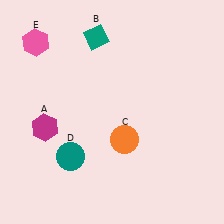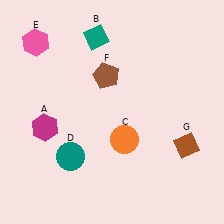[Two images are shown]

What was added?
A brown pentagon (F), a brown diamond (G) were added in Image 2.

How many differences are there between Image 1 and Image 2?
There are 2 differences between the two images.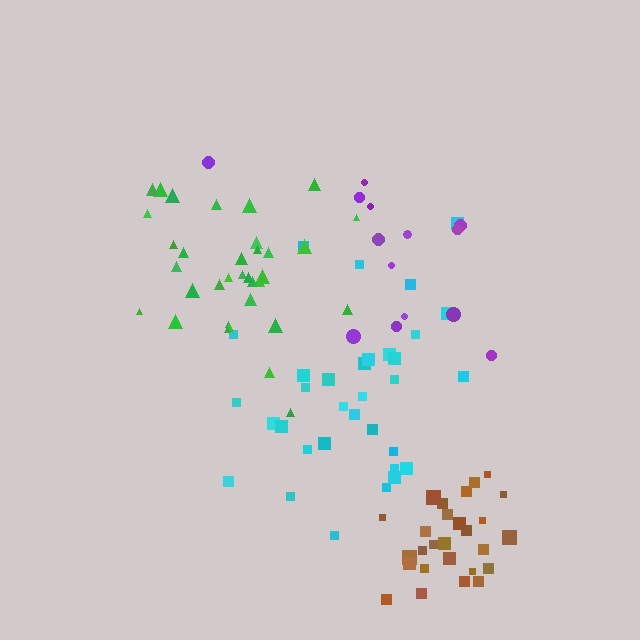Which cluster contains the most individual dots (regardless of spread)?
Green (34).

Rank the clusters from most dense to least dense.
brown, green, cyan, purple.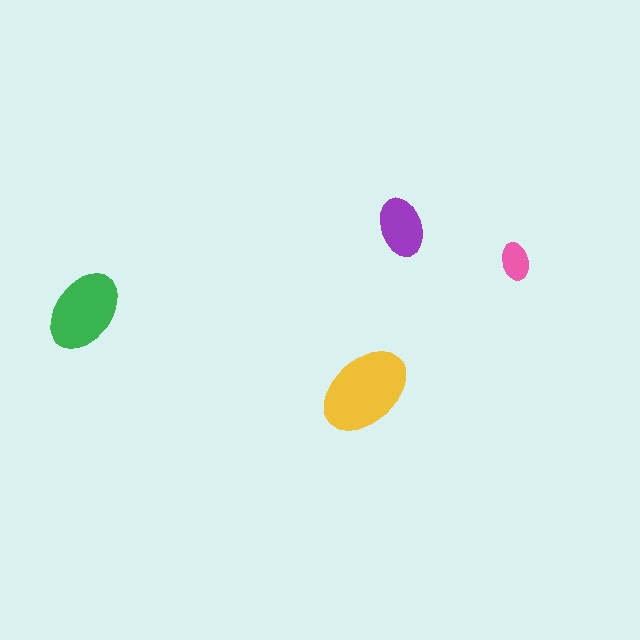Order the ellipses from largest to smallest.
the yellow one, the green one, the purple one, the pink one.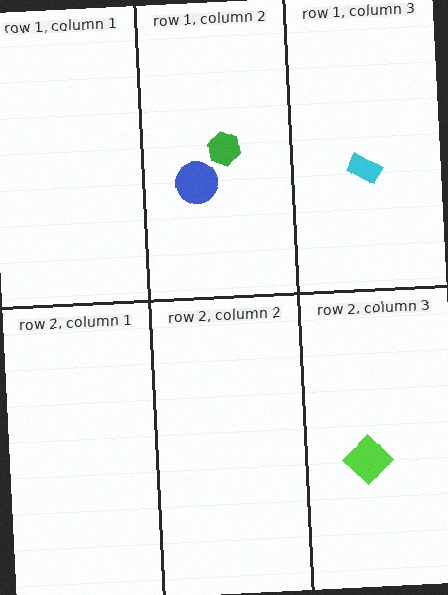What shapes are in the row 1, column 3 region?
The cyan rectangle.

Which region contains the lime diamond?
The row 2, column 3 region.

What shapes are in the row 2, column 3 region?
The lime diamond.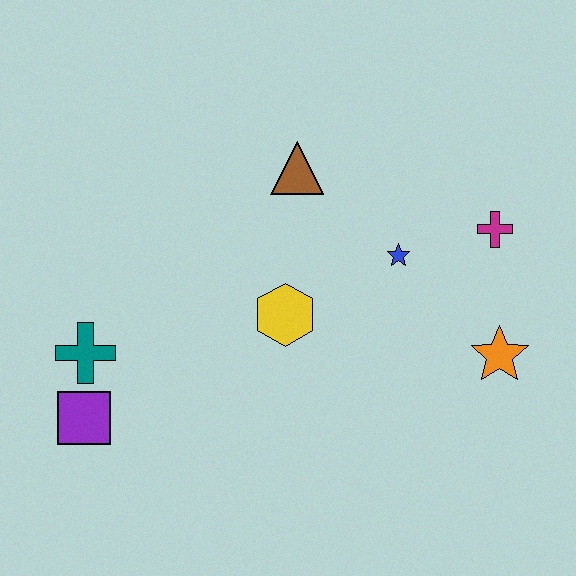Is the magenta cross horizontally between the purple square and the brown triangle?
No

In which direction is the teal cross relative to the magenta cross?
The teal cross is to the left of the magenta cross.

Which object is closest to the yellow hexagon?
The blue star is closest to the yellow hexagon.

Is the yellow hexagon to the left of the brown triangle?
Yes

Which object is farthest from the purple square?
The magenta cross is farthest from the purple square.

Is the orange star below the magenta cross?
Yes